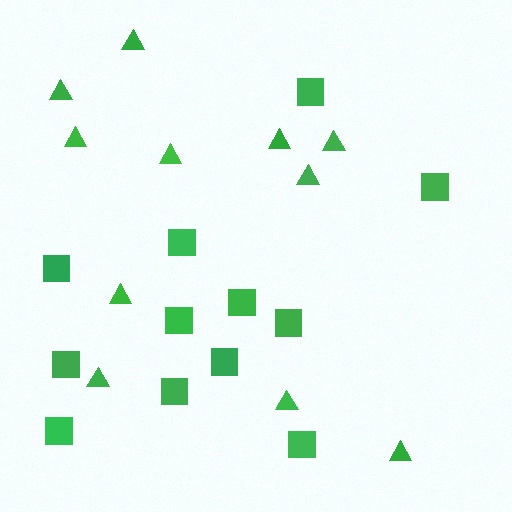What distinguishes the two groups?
There are 2 groups: one group of triangles (11) and one group of squares (12).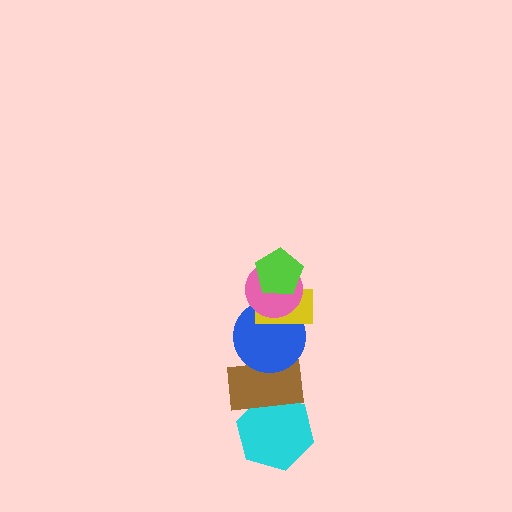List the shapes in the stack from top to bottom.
From top to bottom: the lime pentagon, the pink circle, the yellow rectangle, the blue circle, the brown rectangle, the cyan hexagon.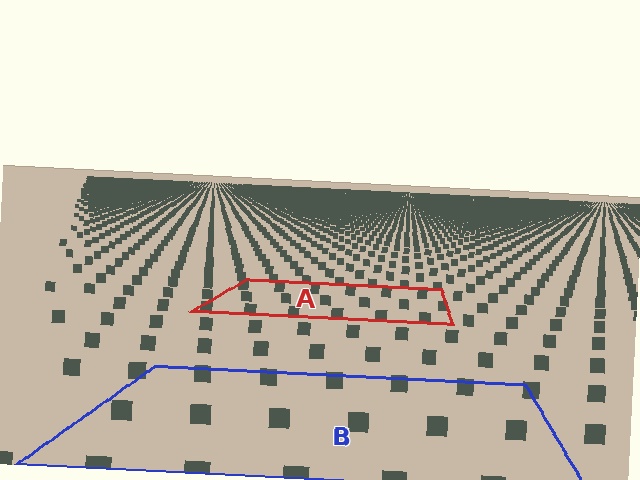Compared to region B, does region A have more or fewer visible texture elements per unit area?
Region A has more texture elements per unit area — they are packed more densely because it is farther away.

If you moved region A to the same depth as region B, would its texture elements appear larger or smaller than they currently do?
They would appear larger. At a closer depth, the same texture elements are projected at a bigger on-screen size.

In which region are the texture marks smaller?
The texture marks are smaller in region A, because it is farther away.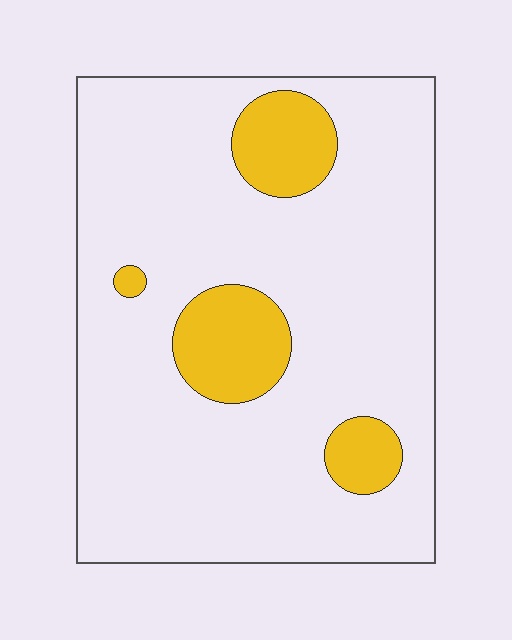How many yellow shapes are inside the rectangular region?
4.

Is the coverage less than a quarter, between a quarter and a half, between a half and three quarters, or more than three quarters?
Less than a quarter.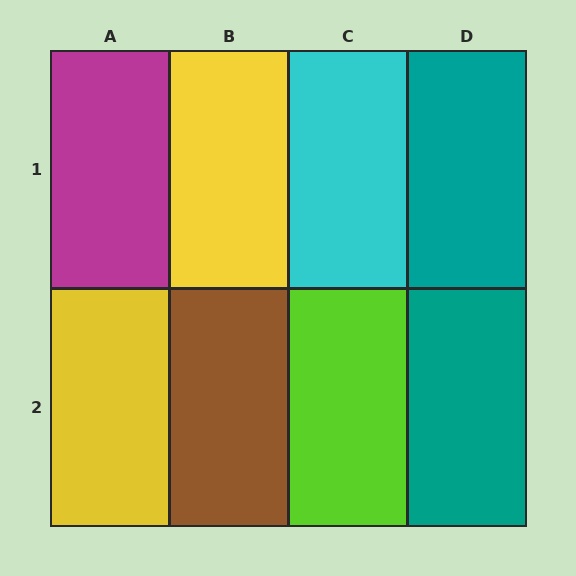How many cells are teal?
2 cells are teal.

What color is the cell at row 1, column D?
Teal.